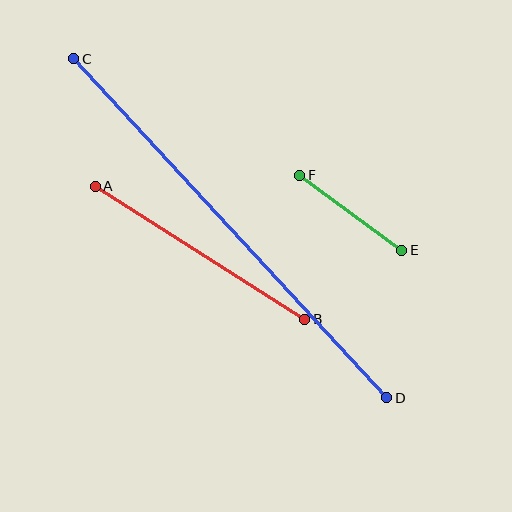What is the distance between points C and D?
The distance is approximately 462 pixels.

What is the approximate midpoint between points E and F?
The midpoint is at approximately (351, 213) pixels.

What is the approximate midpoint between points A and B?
The midpoint is at approximately (200, 253) pixels.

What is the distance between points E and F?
The distance is approximately 126 pixels.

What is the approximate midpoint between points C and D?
The midpoint is at approximately (230, 228) pixels.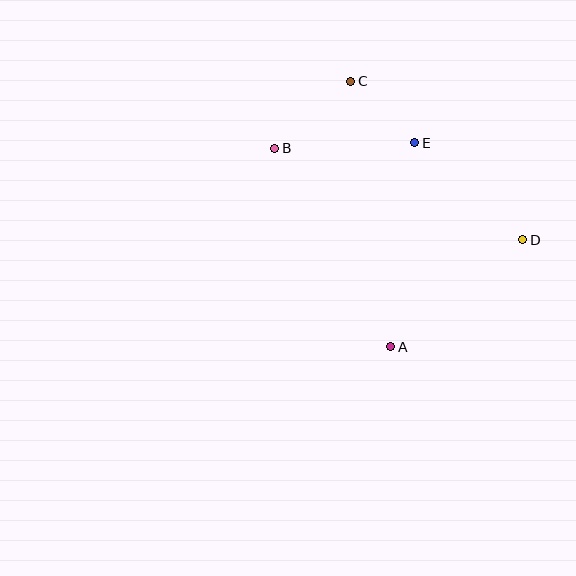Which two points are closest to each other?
Points C and E are closest to each other.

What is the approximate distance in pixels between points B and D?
The distance between B and D is approximately 264 pixels.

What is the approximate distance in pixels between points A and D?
The distance between A and D is approximately 170 pixels.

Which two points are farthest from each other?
Points A and C are farthest from each other.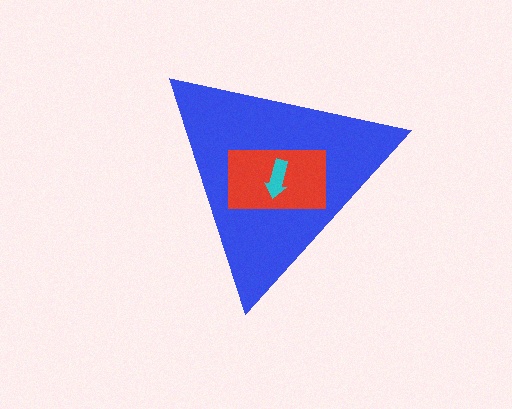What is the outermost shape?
The blue triangle.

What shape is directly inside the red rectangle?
The cyan arrow.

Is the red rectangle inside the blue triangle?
Yes.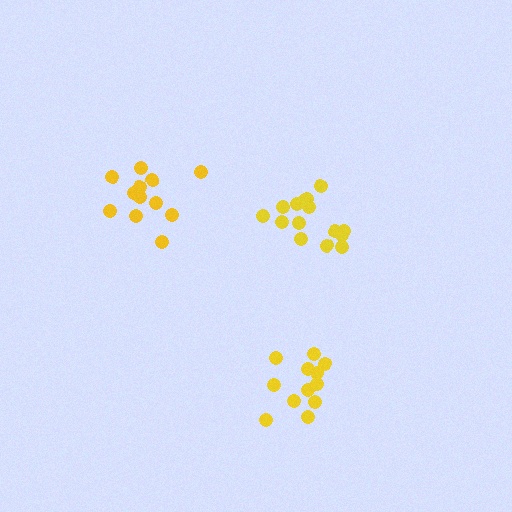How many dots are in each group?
Group 1: 12 dots, Group 2: 12 dots, Group 3: 15 dots (39 total).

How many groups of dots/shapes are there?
There are 3 groups.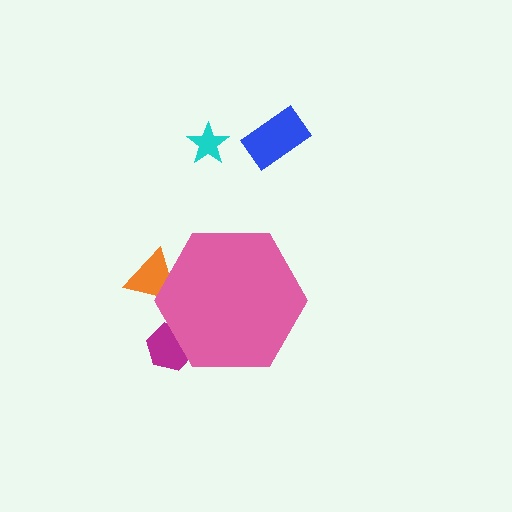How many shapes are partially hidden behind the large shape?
2 shapes are partially hidden.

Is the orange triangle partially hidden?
Yes, the orange triangle is partially hidden behind the pink hexagon.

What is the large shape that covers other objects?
A pink hexagon.